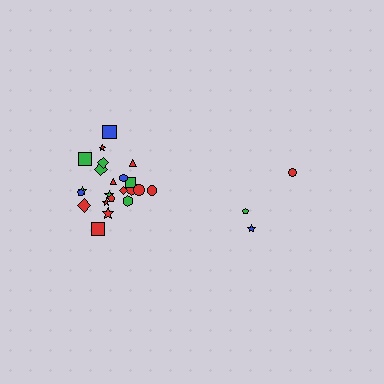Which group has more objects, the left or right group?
The left group.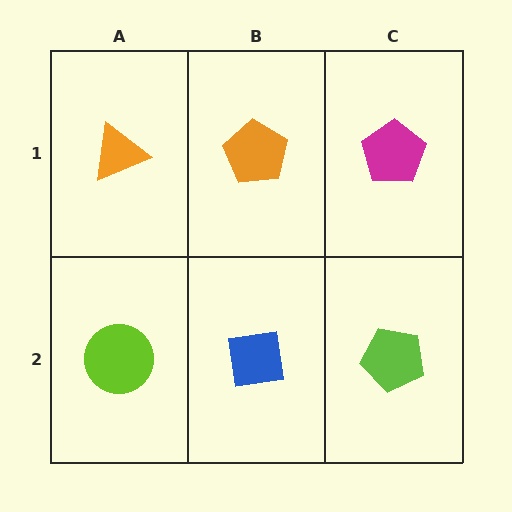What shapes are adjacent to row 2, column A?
An orange triangle (row 1, column A), a blue square (row 2, column B).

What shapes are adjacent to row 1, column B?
A blue square (row 2, column B), an orange triangle (row 1, column A), a magenta pentagon (row 1, column C).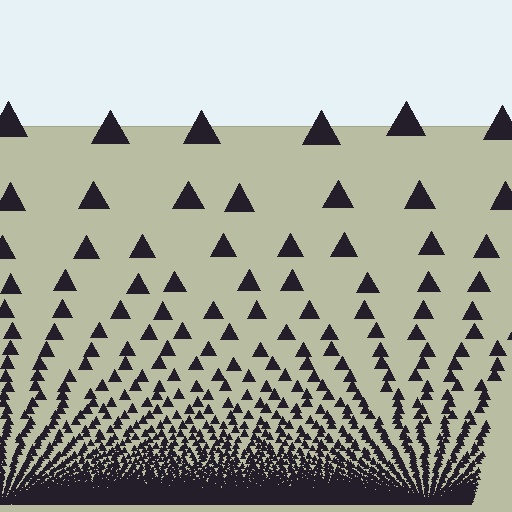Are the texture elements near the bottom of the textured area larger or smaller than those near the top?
Smaller. The gradient is inverted — elements near the bottom are smaller and denser.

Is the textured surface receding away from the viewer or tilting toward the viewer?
The surface appears to tilt toward the viewer. Texture elements get larger and sparser toward the top.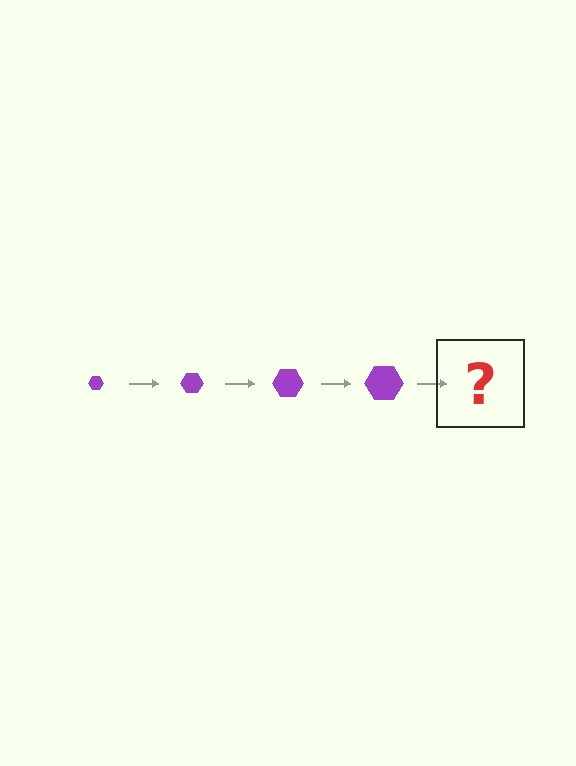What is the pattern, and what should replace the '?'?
The pattern is that the hexagon gets progressively larger each step. The '?' should be a purple hexagon, larger than the previous one.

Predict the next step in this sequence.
The next step is a purple hexagon, larger than the previous one.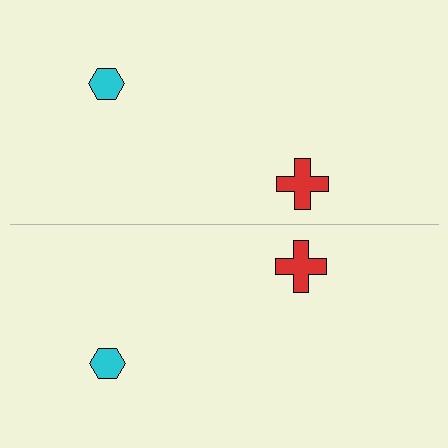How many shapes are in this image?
There are 4 shapes in this image.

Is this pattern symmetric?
Yes, this pattern has bilateral (reflection) symmetry.